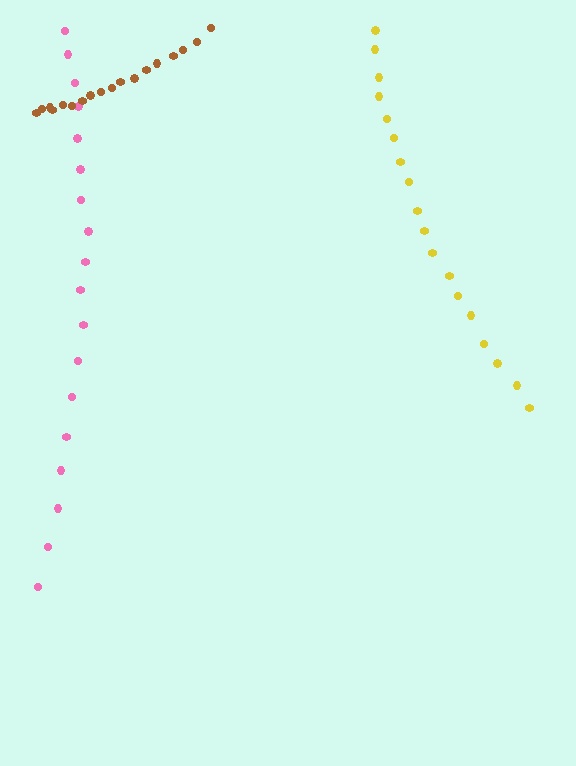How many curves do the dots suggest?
There are 3 distinct paths.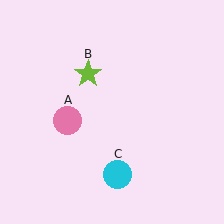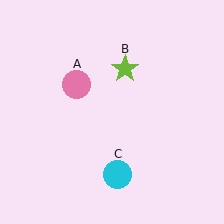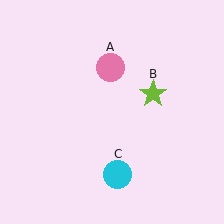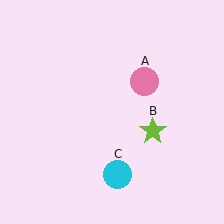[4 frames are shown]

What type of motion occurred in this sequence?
The pink circle (object A), lime star (object B) rotated clockwise around the center of the scene.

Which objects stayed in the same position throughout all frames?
Cyan circle (object C) remained stationary.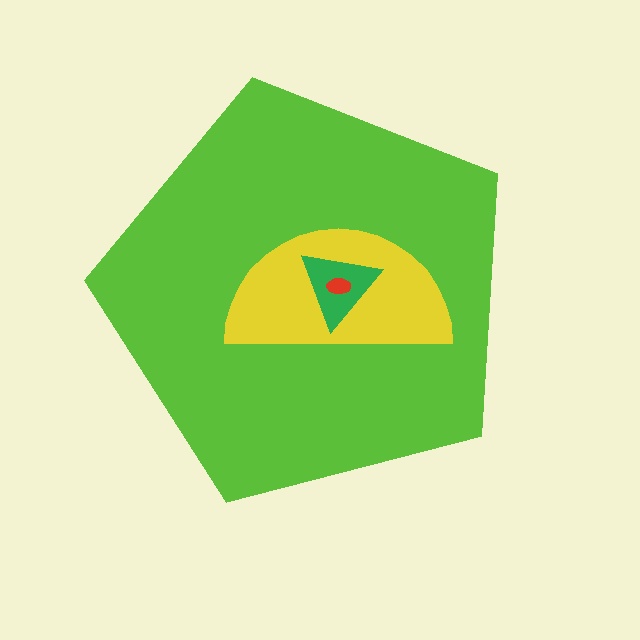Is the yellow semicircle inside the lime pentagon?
Yes.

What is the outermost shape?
The lime pentagon.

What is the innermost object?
The red ellipse.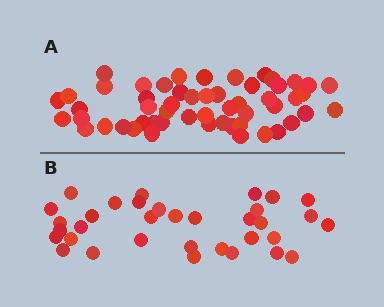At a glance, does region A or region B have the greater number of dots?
Region A (the top region) has more dots.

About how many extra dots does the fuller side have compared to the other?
Region A has approximately 20 more dots than region B.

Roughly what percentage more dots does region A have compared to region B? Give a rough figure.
About 60% more.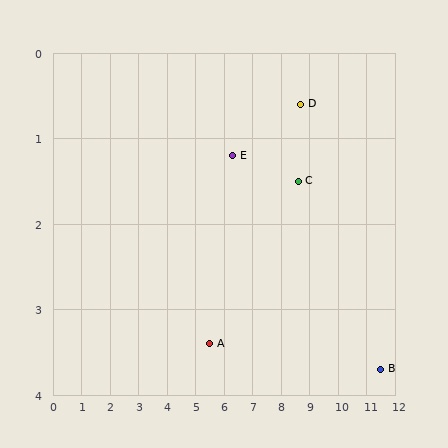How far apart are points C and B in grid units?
Points C and B are about 3.6 grid units apart.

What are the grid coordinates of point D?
Point D is at approximately (8.7, 0.6).